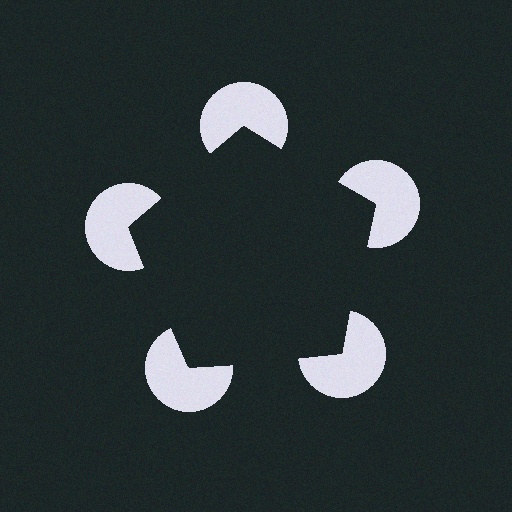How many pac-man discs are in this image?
There are 5 — one at each vertex of the illusory pentagon.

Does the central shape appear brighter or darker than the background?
It typically appears slightly darker than the background, even though no actual brightness change is drawn.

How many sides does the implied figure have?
5 sides.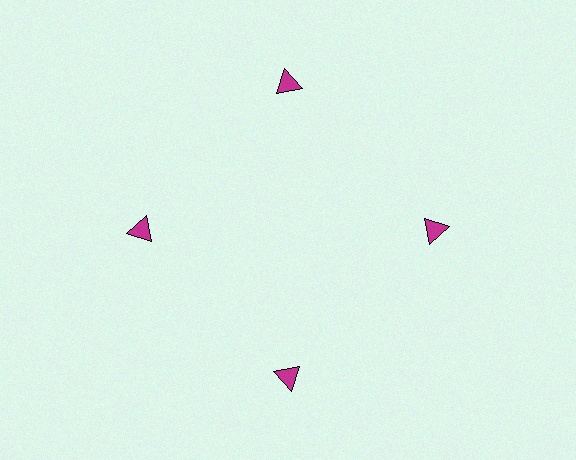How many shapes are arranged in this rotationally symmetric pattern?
There are 4 shapes, arranged in 4 groups of 1.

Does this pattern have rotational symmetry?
Yes, this pattern has 4-fold rotational symmetry. It looks the same after rotating 90 degrees around the center.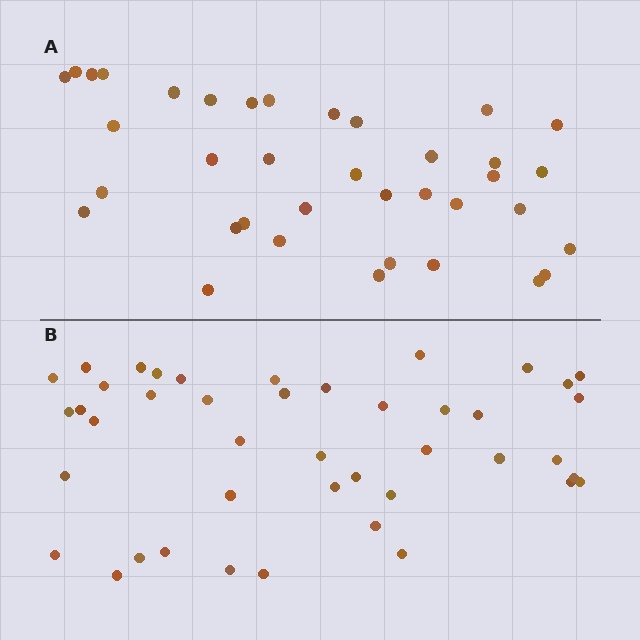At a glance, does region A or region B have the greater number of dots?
Region B (the bottom region) has more dots.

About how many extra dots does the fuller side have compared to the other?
Region B has about 6 more dots than region A.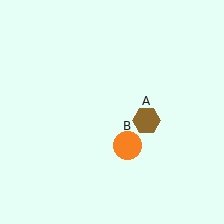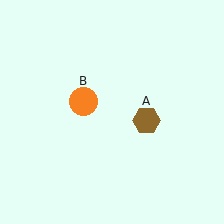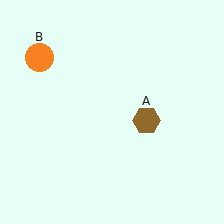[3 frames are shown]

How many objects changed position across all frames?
1 object changed position: orange circle (object B).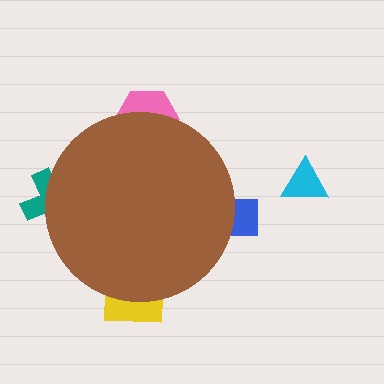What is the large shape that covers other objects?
A brown circle.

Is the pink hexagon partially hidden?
Yes, the pink hexagon is partially hidden behind the brown circle.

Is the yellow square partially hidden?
Yes, the yellow square is partially hidden behind the brown circle.